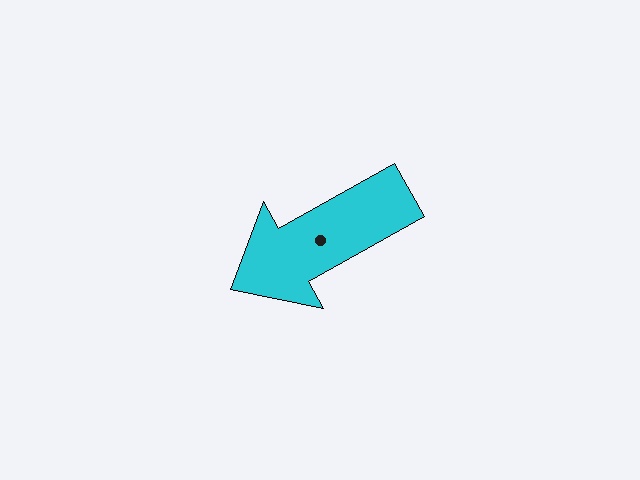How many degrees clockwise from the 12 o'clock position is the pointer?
Approximately 241 degrees.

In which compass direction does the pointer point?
Southwest.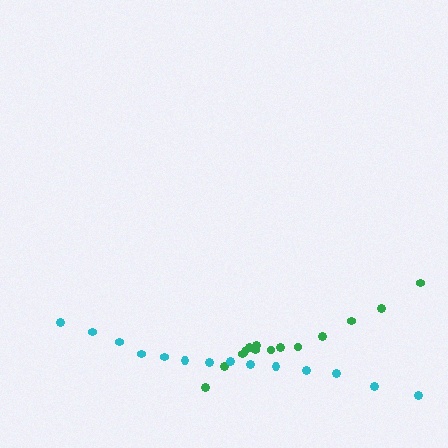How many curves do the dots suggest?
There are 2 distinct paths.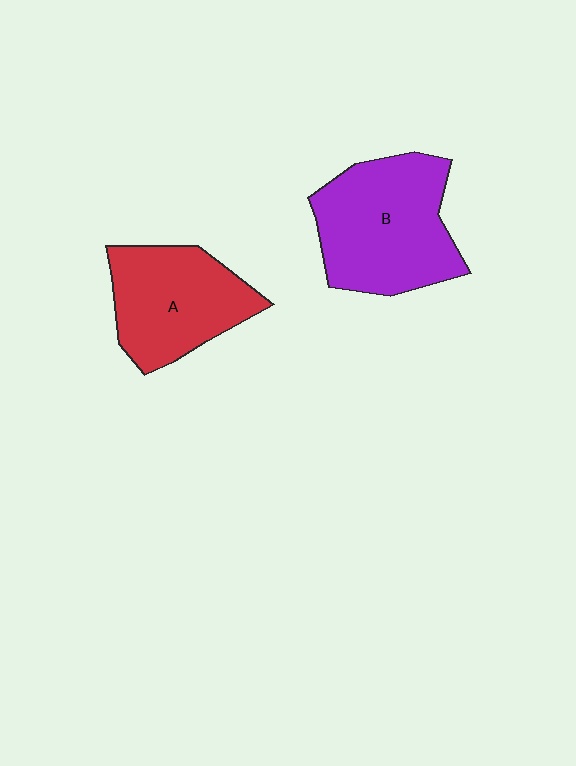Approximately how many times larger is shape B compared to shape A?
Approximately 1.2 times.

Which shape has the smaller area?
Shape A (red).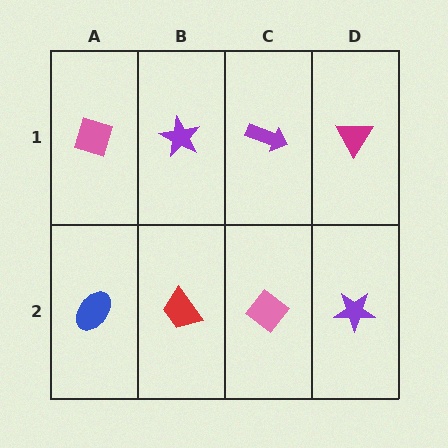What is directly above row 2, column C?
A purple arrow.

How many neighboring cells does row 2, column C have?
3.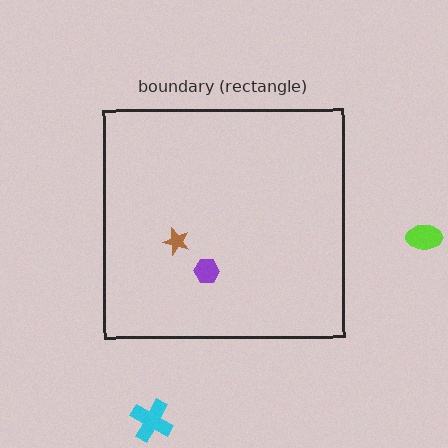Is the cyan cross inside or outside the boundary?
Outside.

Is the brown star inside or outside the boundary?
Inside.